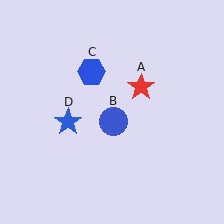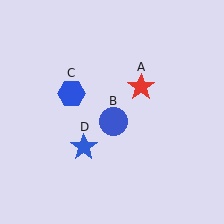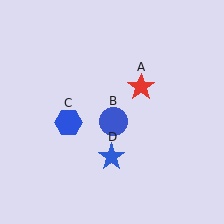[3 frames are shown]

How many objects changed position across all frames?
2 objects changed position: blue hexagon (object C), blue star (object D).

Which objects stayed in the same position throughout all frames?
Red star (object A) and blue circle (object B) remained stationary.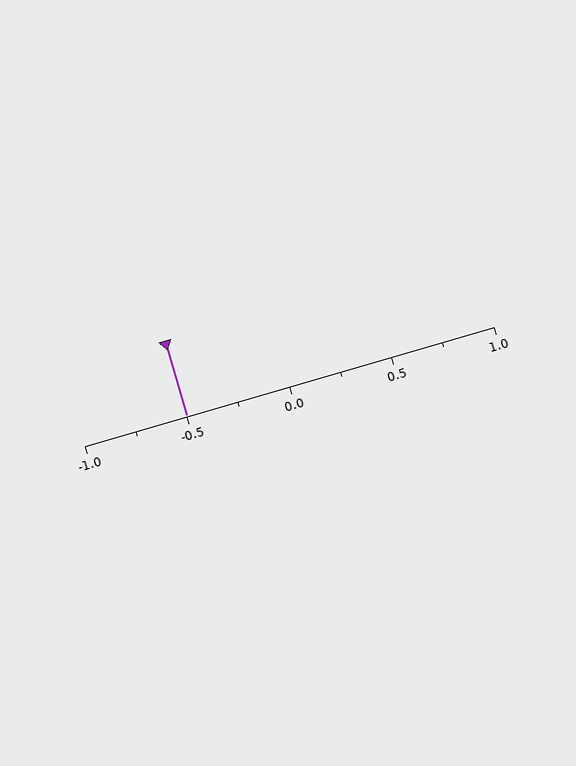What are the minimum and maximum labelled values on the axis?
The axis runs from -1.0 to 1.0.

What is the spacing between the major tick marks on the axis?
The major ticks are spaced 0.5 apart.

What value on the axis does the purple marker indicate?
The marker indicates approximately -0.5.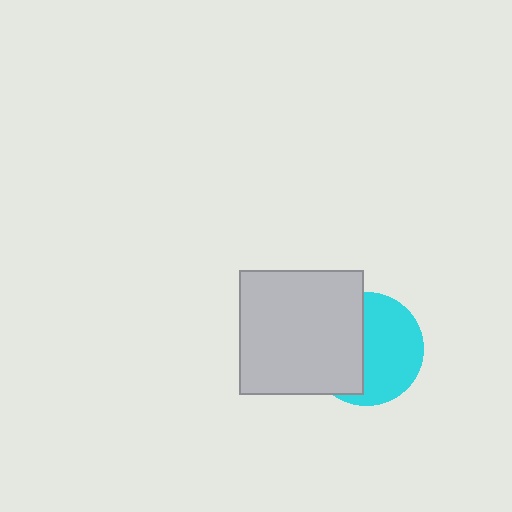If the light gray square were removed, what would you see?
You would see the complete cyan circle.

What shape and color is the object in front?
The object in front is a light gray square.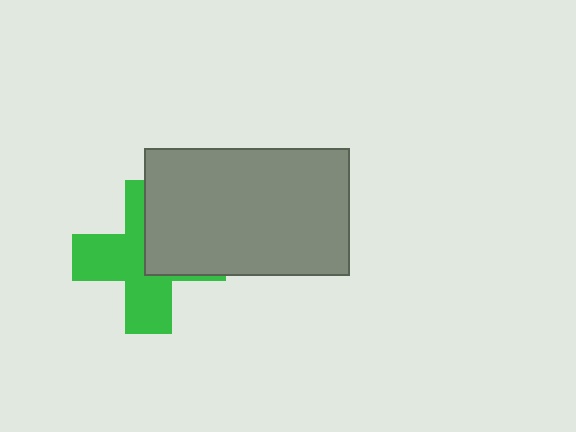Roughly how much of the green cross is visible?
About half of it is visible (roughly 60%).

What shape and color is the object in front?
The object in front is a gray rectangle.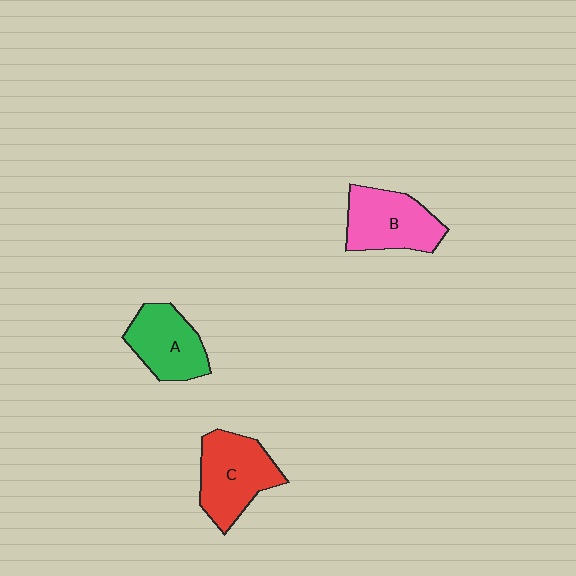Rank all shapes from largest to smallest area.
From largest to smallest: C (red), B (pink), A (green).